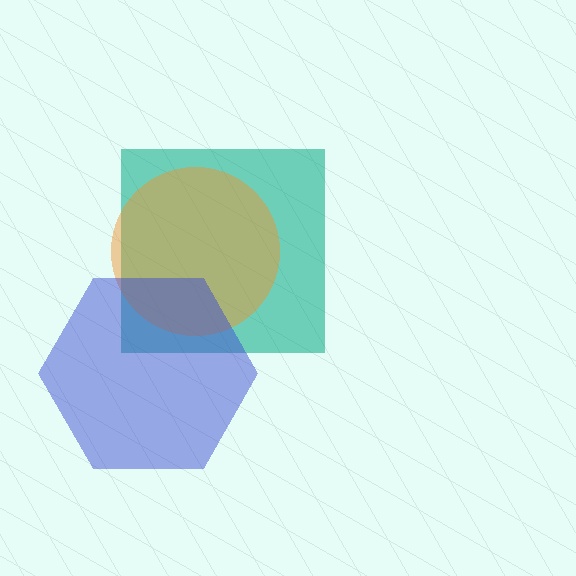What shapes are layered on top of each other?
The layered shapes are: a teal square, an orange circle, a blue hexagon.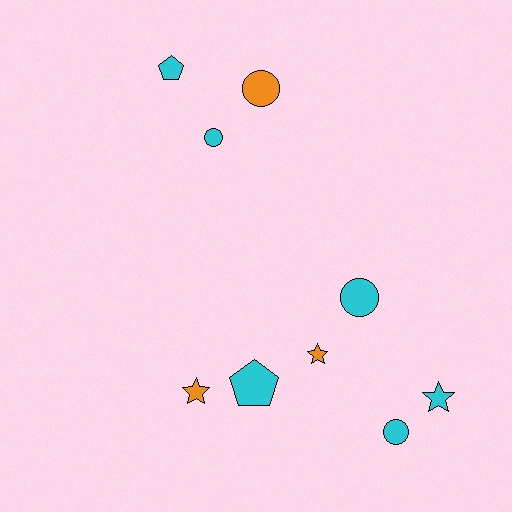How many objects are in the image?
There are 9 objects.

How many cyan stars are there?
There is 1 cyan star.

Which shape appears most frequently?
Circle, with 4 objects.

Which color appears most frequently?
Cyan, with 6 objects.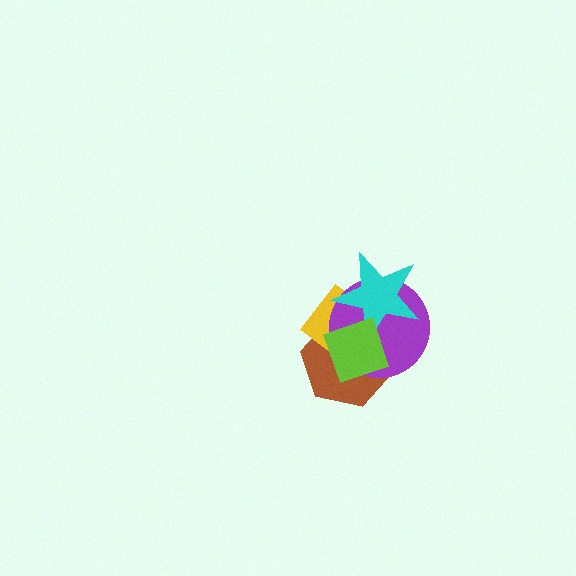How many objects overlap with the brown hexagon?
4 objects overlap with the brown hexagon.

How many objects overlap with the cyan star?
4 objects overlap with the cyan star.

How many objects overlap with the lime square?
4 objects overlap with the lime square.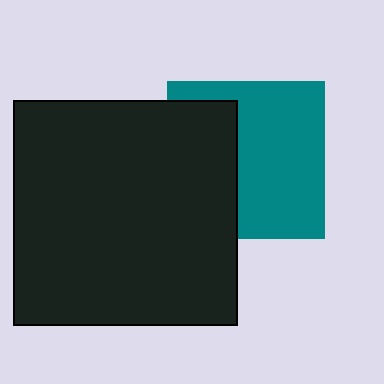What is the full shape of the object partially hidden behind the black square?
The partially hidden object is a teal square.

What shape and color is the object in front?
The object in front is a black square.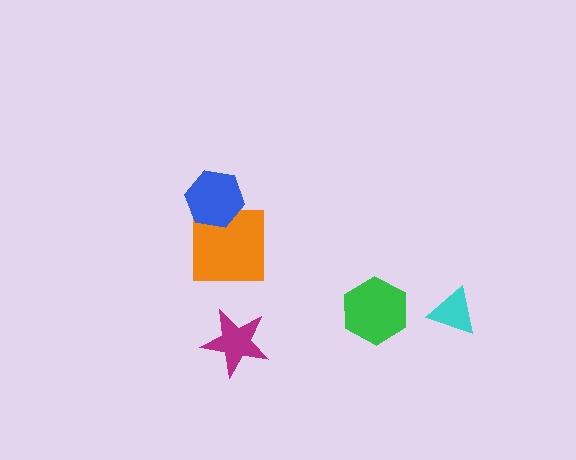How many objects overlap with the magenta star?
0 objects overlap with the magenta star.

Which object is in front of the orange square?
The blue hexagon is in front of the orange square.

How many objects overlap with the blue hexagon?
1 object overlaps with the blue hexagon.